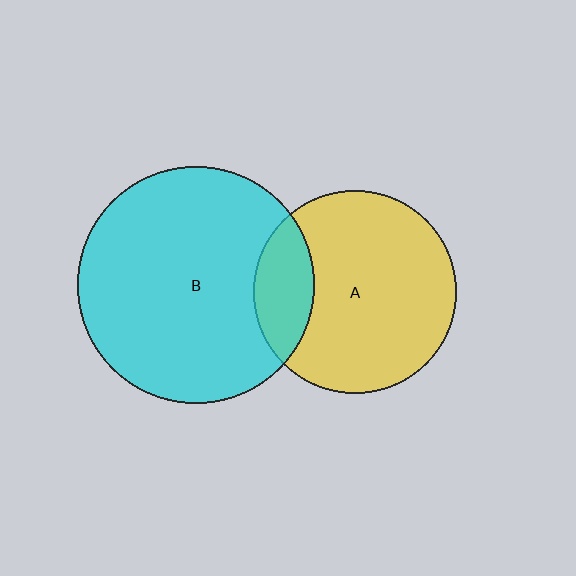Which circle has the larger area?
Circle B (cyan).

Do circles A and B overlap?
Yes.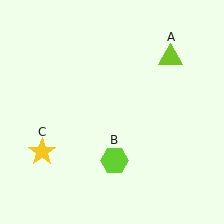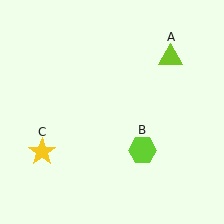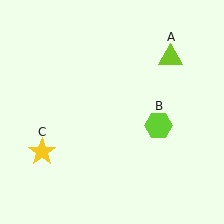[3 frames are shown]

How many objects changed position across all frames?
1 object changed position: lime hexagon (object B).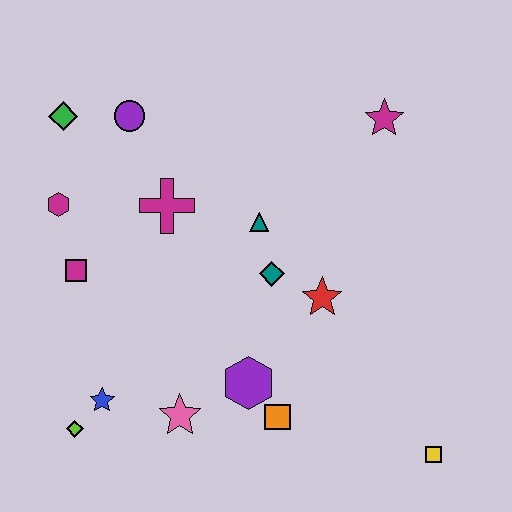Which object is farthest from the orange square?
The green diamond is farthest from the orange square.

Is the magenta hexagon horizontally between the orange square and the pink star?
No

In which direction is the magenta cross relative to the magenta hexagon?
The magenta cross is to the right of the magenta hexagon.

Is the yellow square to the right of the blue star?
Yes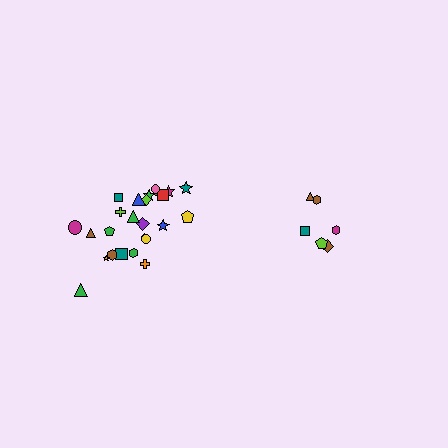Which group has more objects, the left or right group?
The left group.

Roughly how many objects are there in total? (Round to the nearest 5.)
Roughly 30 objects in total.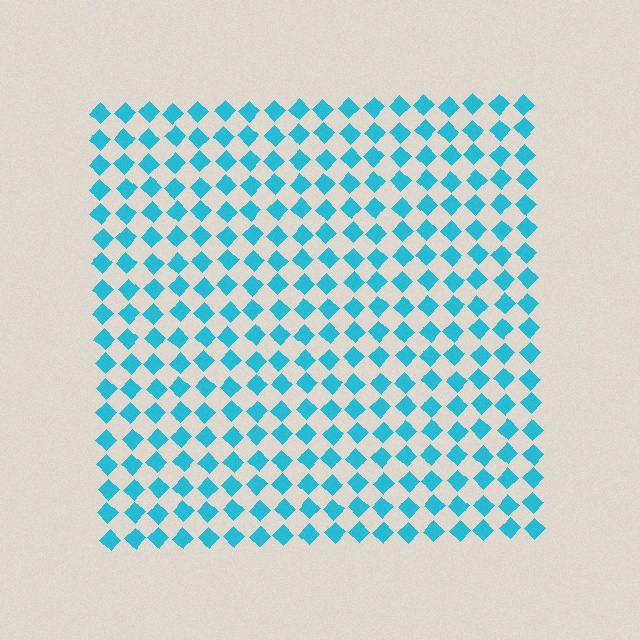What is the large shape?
The large shape is a square.